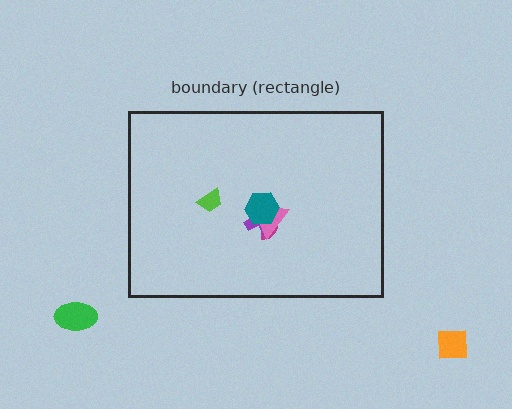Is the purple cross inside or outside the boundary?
Inside.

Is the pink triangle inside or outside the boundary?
Inside.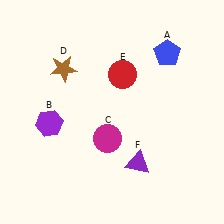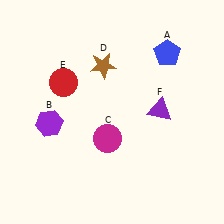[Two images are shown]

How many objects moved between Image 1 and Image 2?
3 objects moved between the two images.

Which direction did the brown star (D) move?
The brown star (D) moved right.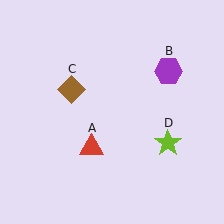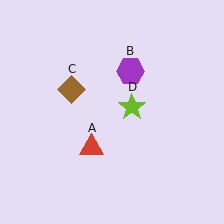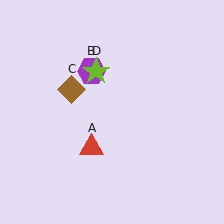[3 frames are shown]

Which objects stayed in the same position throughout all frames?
Red triangle (object A) and brown diamond (object C) remained stationary.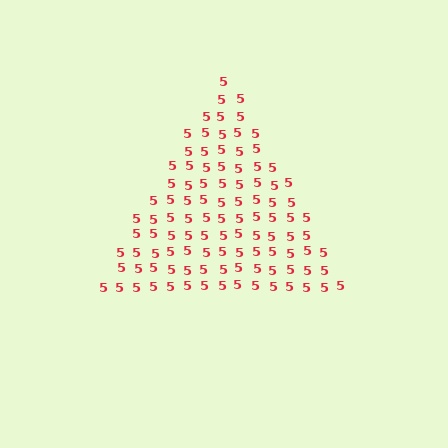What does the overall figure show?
The overall figure shows a triangle.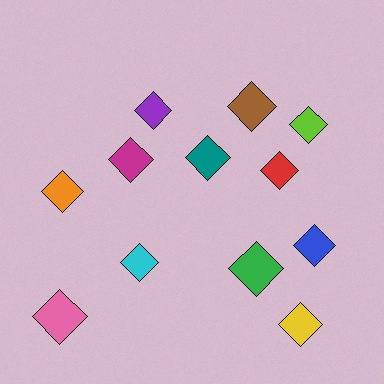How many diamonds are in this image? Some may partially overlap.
There are 12 diamonds.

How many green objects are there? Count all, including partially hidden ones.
There is 1 green object.